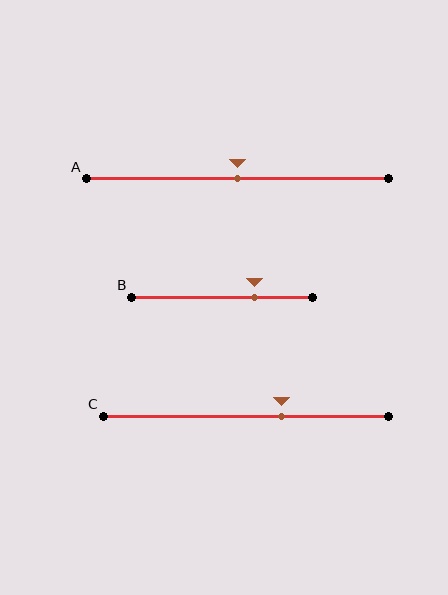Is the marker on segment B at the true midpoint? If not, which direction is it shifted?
No, the marker on segment B is shifted to the right by about 18% of the segment length.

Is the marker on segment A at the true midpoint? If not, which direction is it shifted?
Yes, the marker on segment A is at the true midpoint.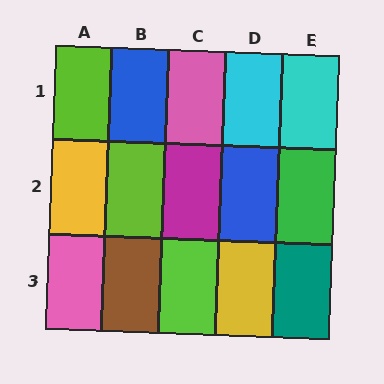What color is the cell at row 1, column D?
Cyan.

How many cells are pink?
2 cells are pink.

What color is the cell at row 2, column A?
Yellow.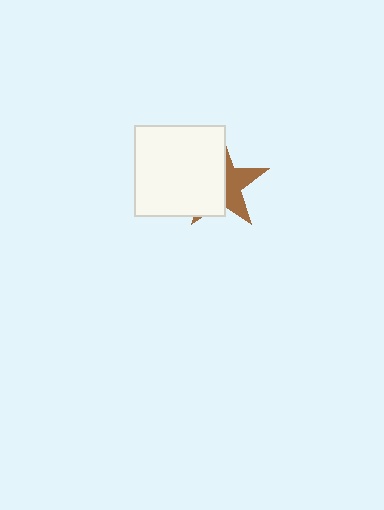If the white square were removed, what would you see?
You would see the complete brown star.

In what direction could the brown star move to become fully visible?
The brown star could move right. That would shift it out from behind the white square entirely.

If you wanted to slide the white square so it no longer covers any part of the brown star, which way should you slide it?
Slide it left — that is the most direct way to separate the two shapes.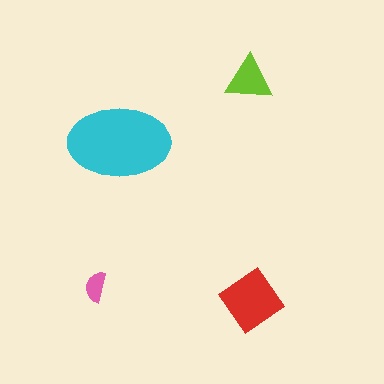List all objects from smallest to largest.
The pink semicircle, the lime triangle, the red diamond, the cyan ellipse.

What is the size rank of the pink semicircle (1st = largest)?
4th.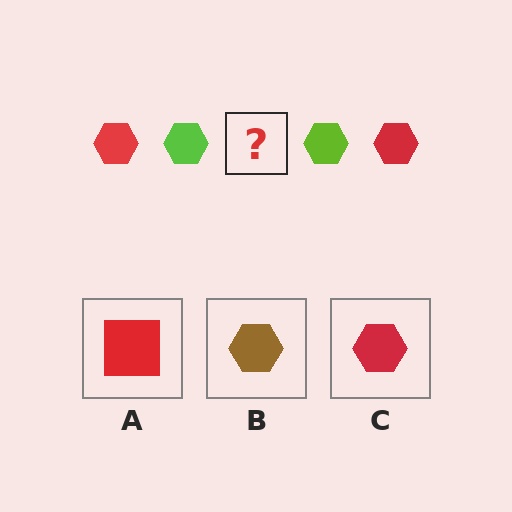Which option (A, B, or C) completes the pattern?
C.